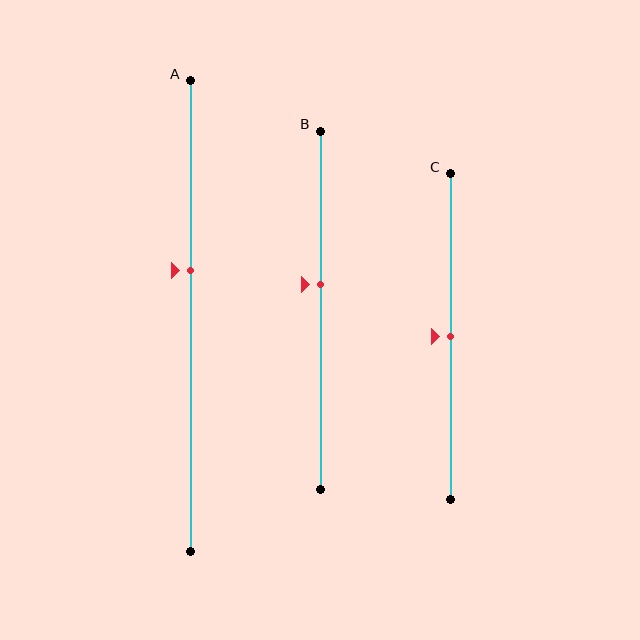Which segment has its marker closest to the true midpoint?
Segment C has its marker closest to the true midpoint.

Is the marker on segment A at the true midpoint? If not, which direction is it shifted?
No, the marker on segment A is shifted upward by about 10% of the segment length.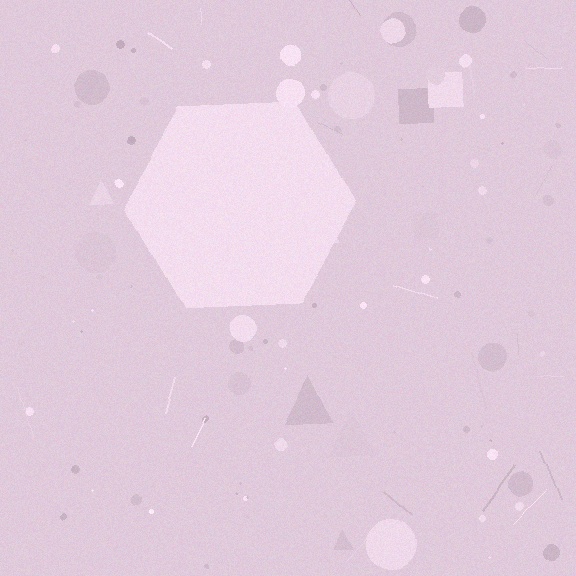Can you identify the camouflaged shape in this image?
The camouflaged shape is a hexagon.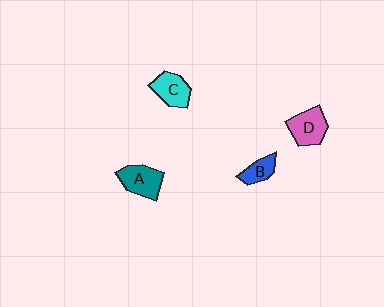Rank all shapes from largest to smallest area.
From largest to smallest: D (pink), A (teal), C (cyan), B (blue).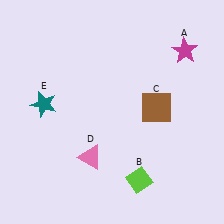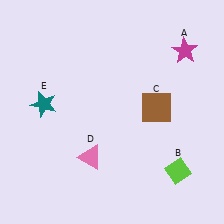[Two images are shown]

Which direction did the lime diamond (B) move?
The lime diamond (B) moved right.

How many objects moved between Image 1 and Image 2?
1 object moved between the two images.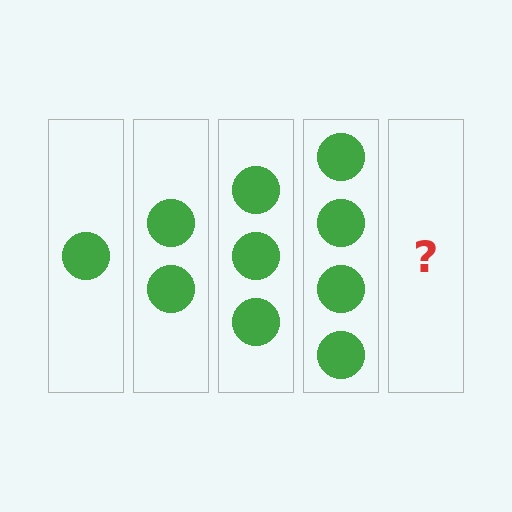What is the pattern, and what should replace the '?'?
The pattern is that each step adds one more circle. The '?' should be 5 circles.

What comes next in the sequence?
The next element should be 5 circles.